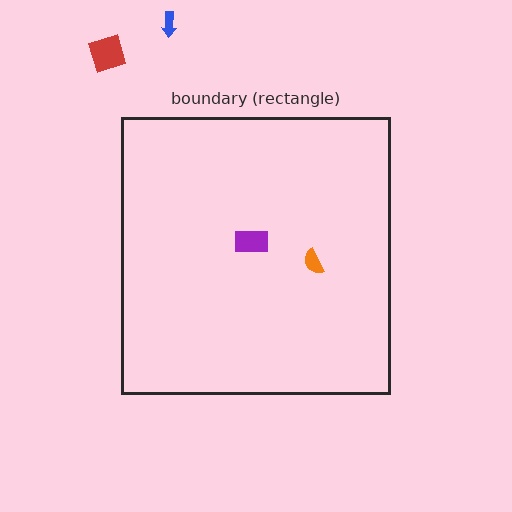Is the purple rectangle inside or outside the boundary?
Inside.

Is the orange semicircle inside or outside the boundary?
Inside.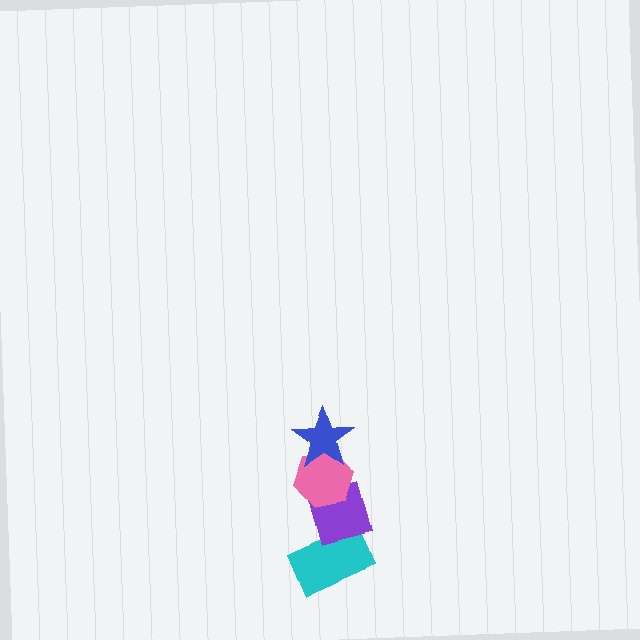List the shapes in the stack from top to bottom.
From top to bottom: the blue star, the pink hexagon, the purple diamond, the cyan rectangle.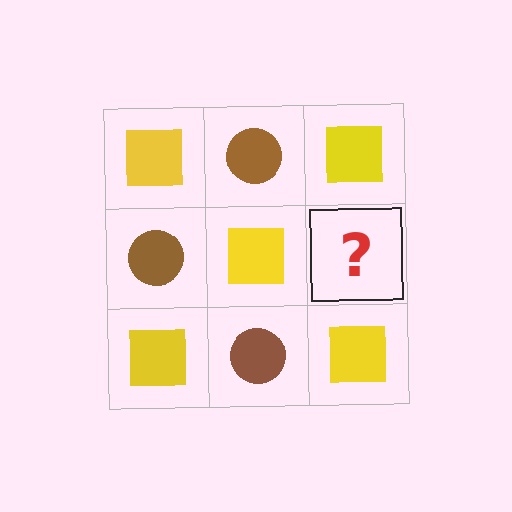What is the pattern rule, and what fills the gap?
The rule is that it alternates yellow square and brown circle in a checkerboard pattern. The gap should be filled with a brown circle.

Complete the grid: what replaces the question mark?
The question mark should be replaced with a brown circle.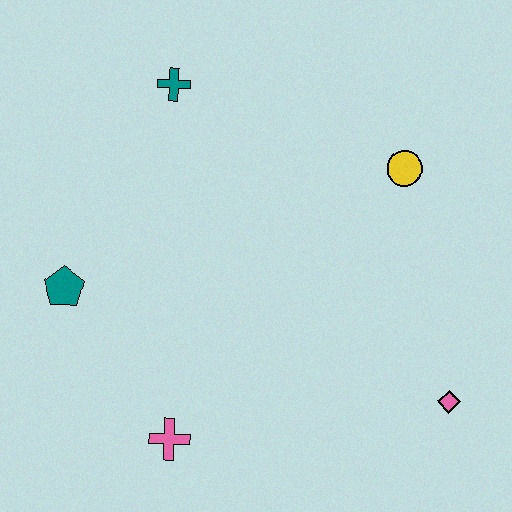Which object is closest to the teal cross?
The teal pentagon is closest to the teal cross.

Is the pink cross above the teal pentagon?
No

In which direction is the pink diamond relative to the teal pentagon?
The pink diamond is to the right of the teal pentagon.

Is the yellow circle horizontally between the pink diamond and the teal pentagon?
Yes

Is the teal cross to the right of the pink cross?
No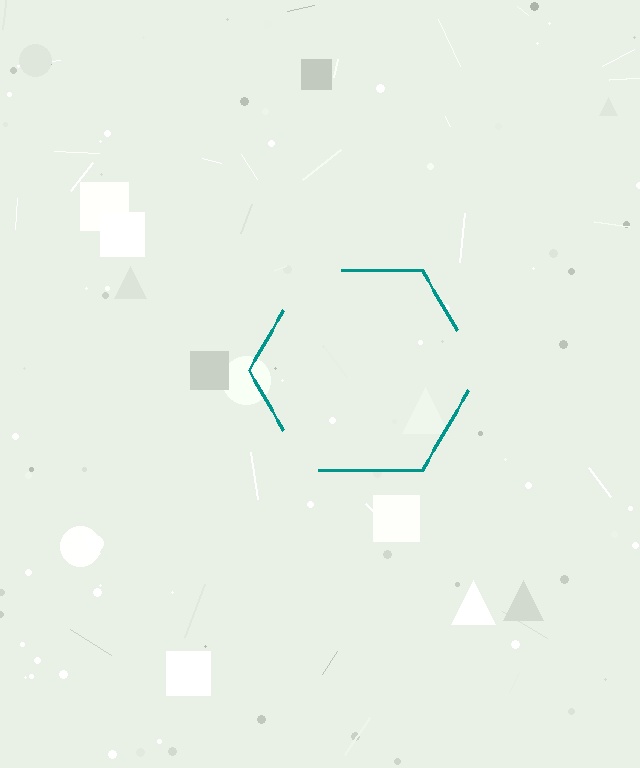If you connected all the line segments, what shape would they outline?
They would outline a hexagon.